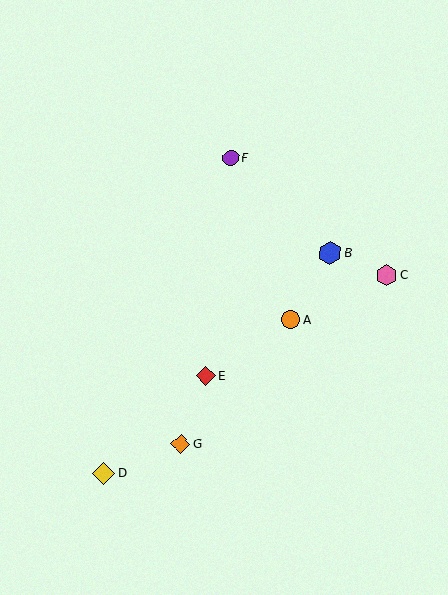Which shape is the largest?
The blue hexagon (labeled B) is the largest.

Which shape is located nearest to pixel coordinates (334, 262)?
The blue hexagon (labeled B) at (330, 253) is nearest to that location.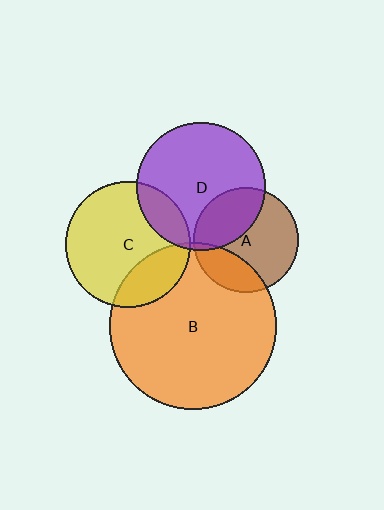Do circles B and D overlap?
Yes.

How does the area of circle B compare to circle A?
Approximately 2.5 times.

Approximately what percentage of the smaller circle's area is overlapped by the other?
Approximately 5%.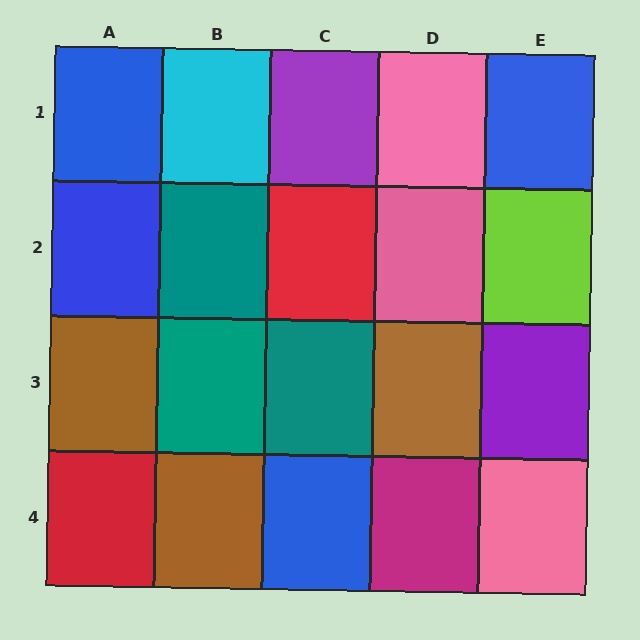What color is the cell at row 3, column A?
Brown.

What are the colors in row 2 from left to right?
Blue, teal, red, pink, lime.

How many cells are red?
2 cells are red.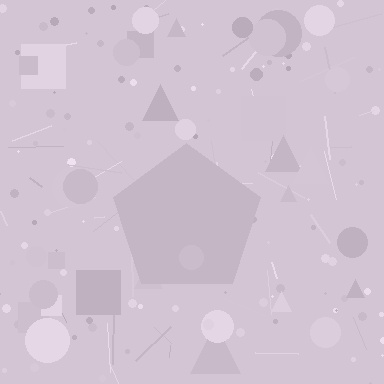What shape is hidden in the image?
A pentagon is hidden in the image.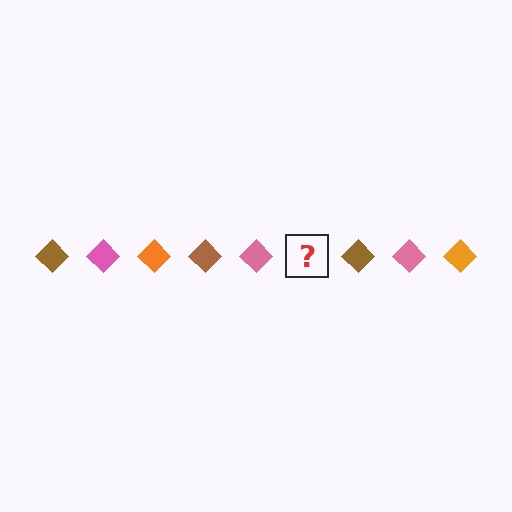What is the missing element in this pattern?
The missing element is an orange diamond.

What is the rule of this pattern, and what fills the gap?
The rule is that the pattern cycles through brown, pink, orange diamonds. The gap should be filled with an orange diamond.